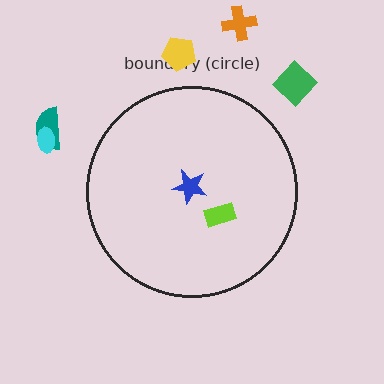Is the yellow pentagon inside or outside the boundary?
Outside.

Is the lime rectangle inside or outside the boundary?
Inside.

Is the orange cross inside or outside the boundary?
Outside.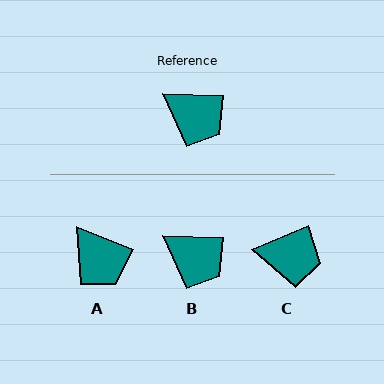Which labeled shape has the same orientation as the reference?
B.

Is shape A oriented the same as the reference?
No, it is off by about 21 degrees.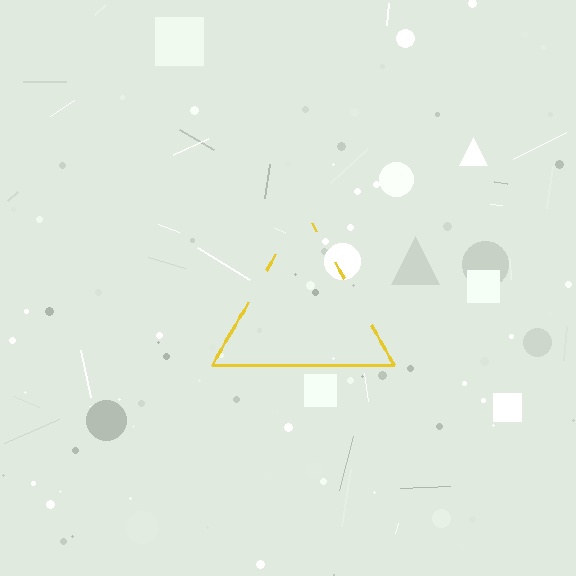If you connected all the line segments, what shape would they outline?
They would outline a triangle.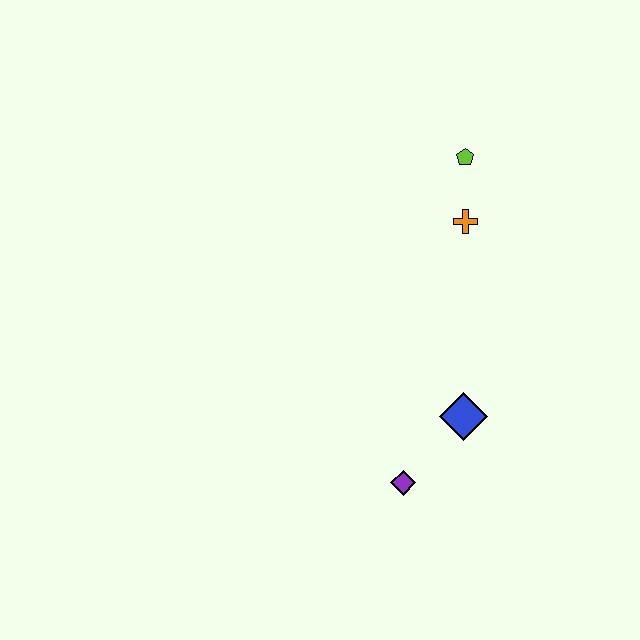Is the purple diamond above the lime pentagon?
No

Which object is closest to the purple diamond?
The blue diamond is closest to the purple diamond.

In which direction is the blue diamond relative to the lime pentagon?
The blue diamond is below the lime pentagon.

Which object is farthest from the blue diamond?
The lime pentagon is farthest from the blue diamond.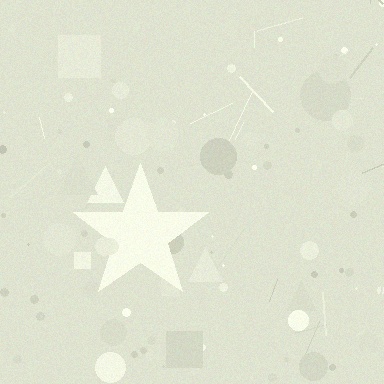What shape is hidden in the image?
A star is hidden in the image.